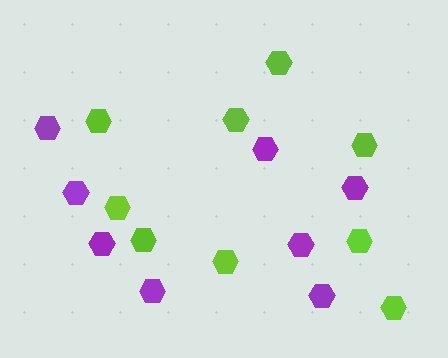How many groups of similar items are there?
There are 2 groups: one group of lime hexagons (9) and one group of purple hexagons (8).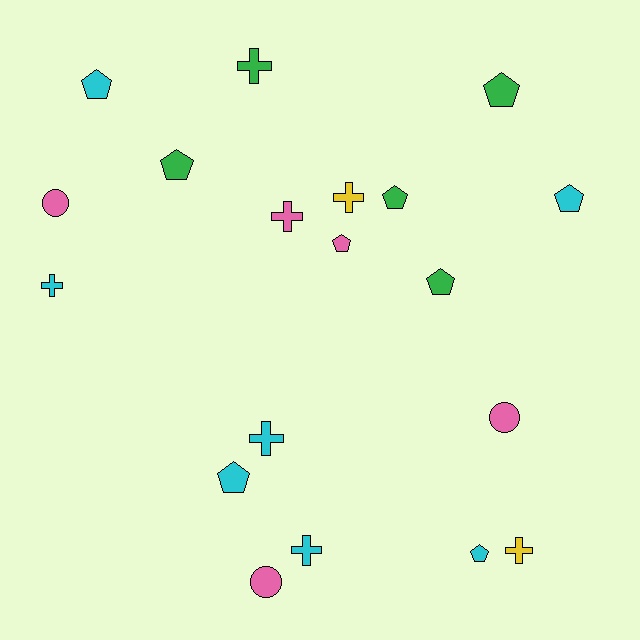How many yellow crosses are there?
There are 2 yellow crosses.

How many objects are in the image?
There are 19 objects.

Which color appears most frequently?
Cyan, with 7 objects.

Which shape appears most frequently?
Pentagon, with 9 objects.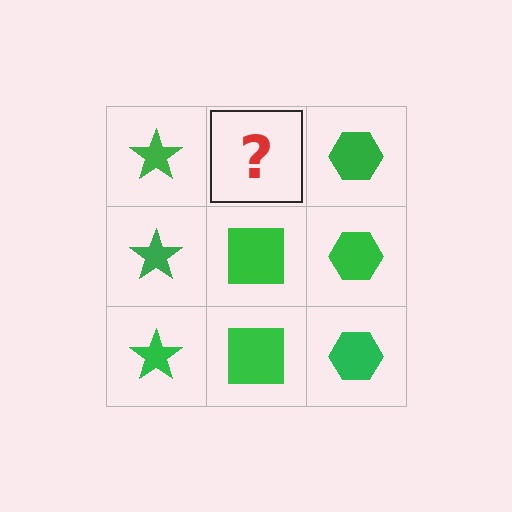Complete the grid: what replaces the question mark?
The question mark should be replaced with a green square.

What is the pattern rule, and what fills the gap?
The rule is that each column has a consistent shape. The gap should be filled with a green square.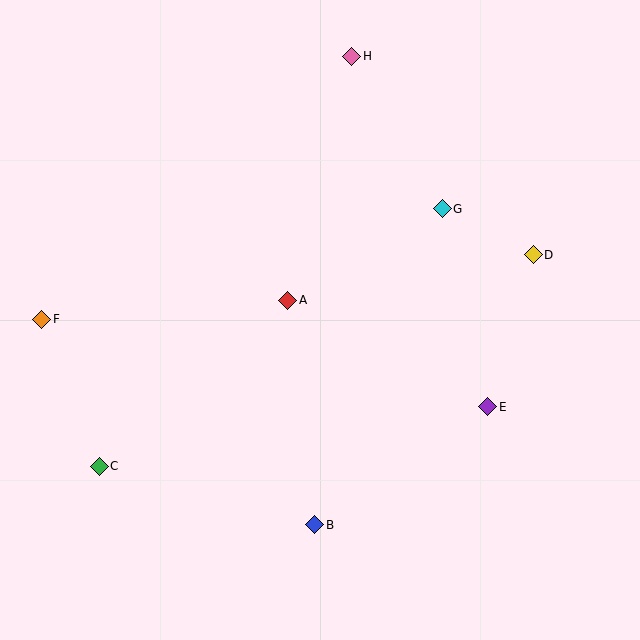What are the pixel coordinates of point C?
Point C is at (99, 466).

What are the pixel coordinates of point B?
Point B is at (315, 525).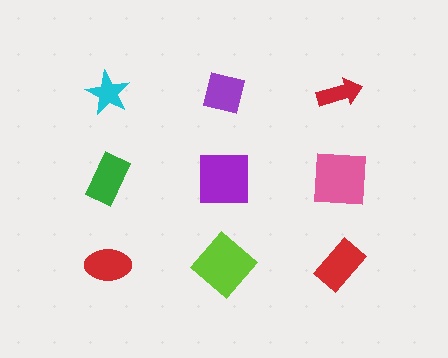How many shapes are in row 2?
3 shapes.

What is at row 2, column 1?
A green rectangle.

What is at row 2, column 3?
A pink square.